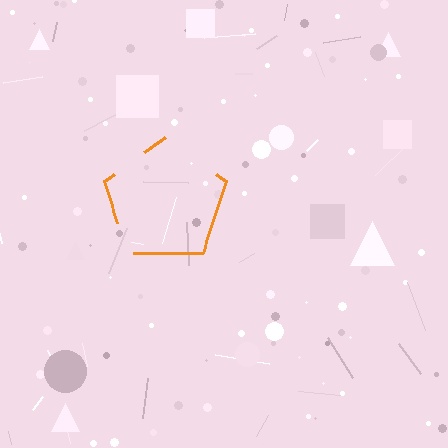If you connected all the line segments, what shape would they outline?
They would outline a pentagon.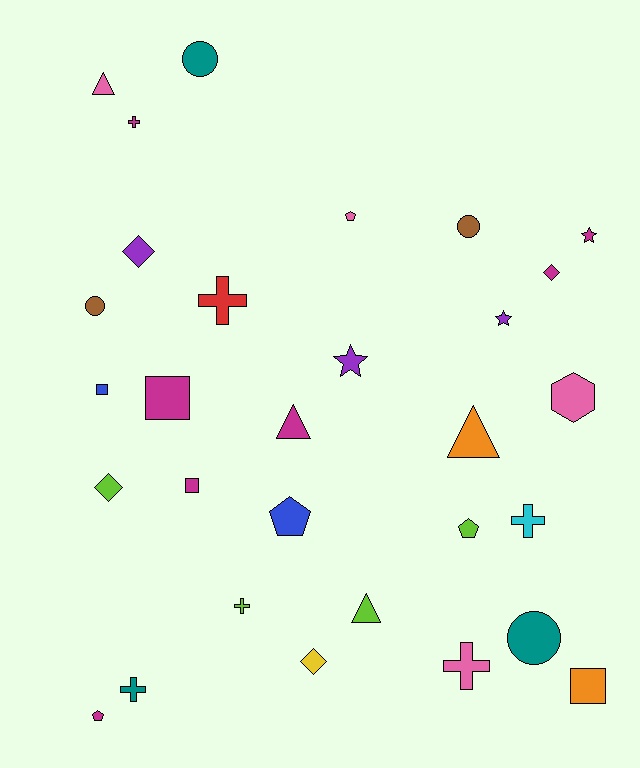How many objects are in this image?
There are 30 objects.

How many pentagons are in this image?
There are 4 pentagons.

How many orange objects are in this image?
There are 2 orange objects.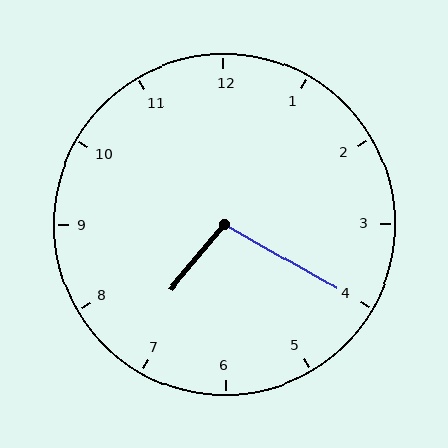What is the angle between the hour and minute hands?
Approximately 100 degrees.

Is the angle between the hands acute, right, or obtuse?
It is obtuse.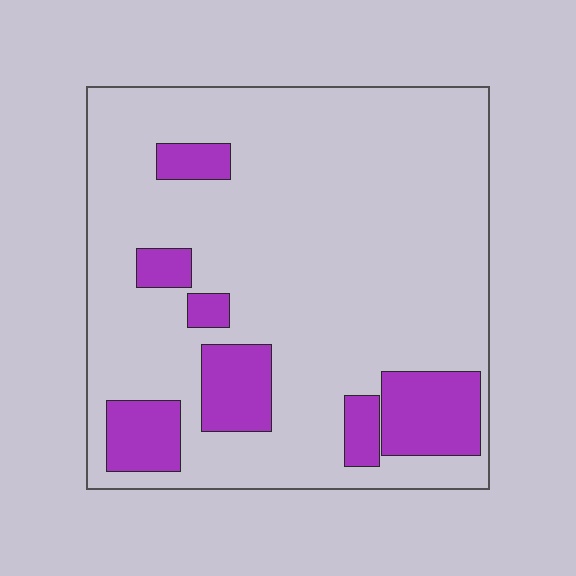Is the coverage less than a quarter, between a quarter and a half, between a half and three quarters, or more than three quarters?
Less than a quarter.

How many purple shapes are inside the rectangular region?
7.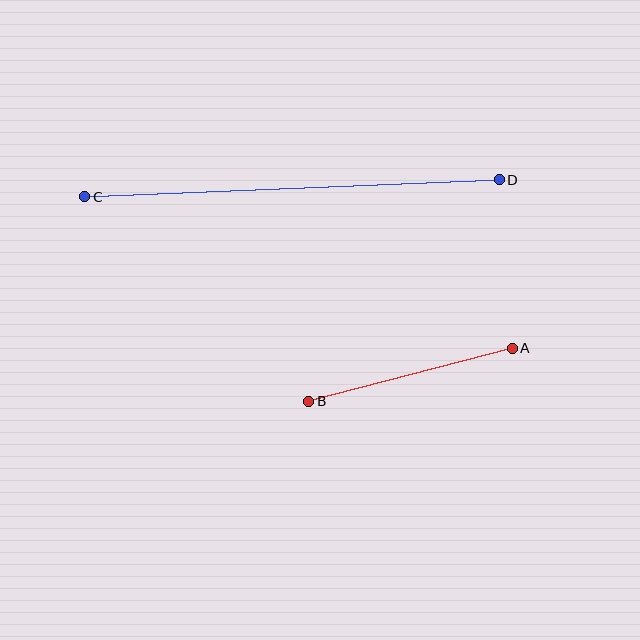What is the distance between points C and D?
The distance is approximately 415 pixels.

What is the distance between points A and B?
The distance is approximately 210 pixels.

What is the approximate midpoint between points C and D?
The midpoint is at approximately (292, 188) pixels.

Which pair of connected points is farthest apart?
Points C and D are farthest apart.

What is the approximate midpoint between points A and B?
The midpoint is at approximately (411, 375) pixels.